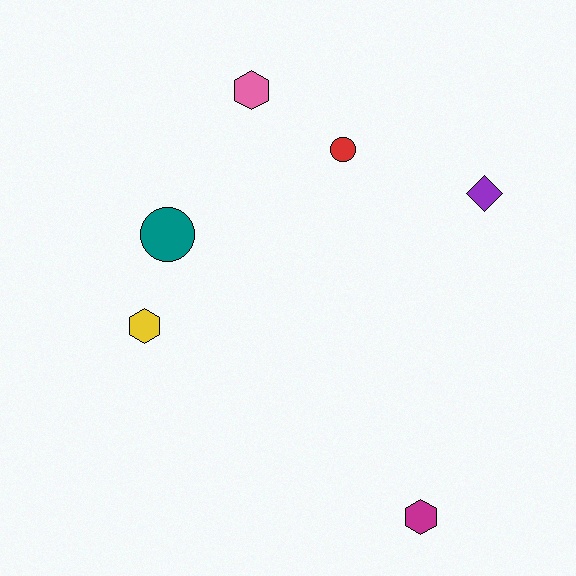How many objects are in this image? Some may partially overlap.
There are 6 objects.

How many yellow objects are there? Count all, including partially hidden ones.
There is 1 yellow object.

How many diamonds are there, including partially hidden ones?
There is 1 diamond.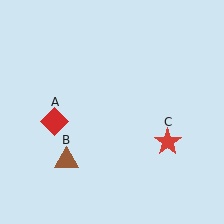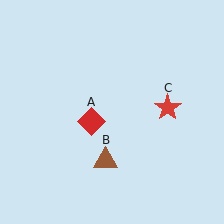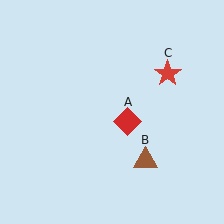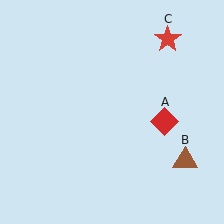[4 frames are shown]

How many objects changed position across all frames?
3 objects changed position: red diamond (object A), brown triangle (object B), red star (object C).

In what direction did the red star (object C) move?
The red star (object C) moved up.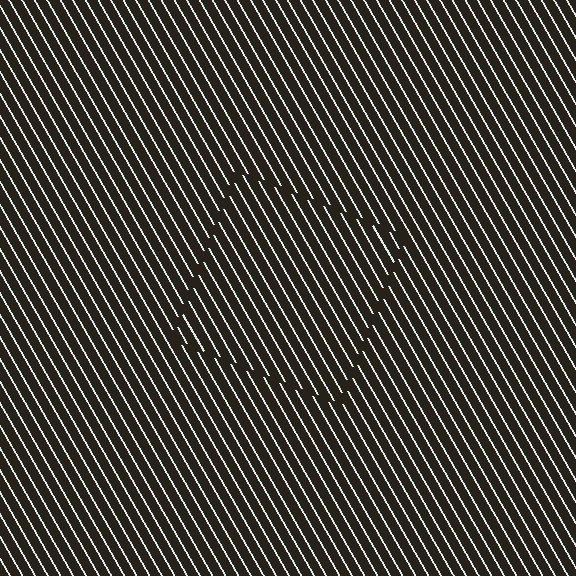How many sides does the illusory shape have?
4 sides — the line-ends trace a square.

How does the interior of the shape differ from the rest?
The interior of the shape contains the same grating, shifted by half a period — the contour is defined by the phase discontinuity where line-ends from the inner and outer gratings abut.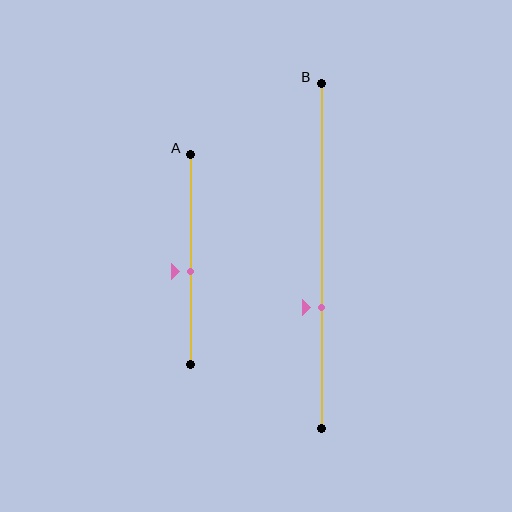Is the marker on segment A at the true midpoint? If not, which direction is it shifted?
No, the marker on segment A is shifted downward by about 6% of the segment length.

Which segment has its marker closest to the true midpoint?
Segment A has its marker closest to the true midpoint.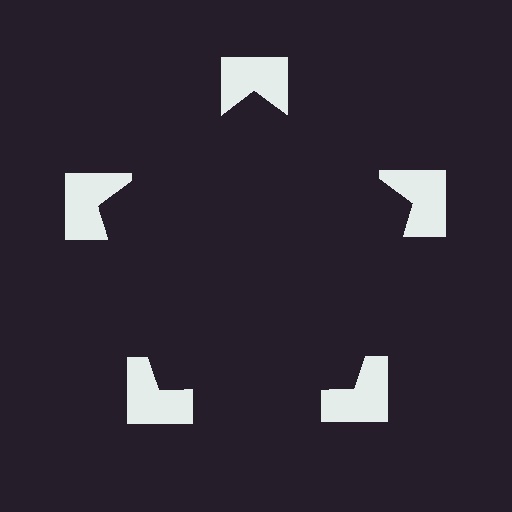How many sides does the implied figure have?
5 sides.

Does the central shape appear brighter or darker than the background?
It typically appears slightly darker than the background, even though no actual brightness change is drawn.